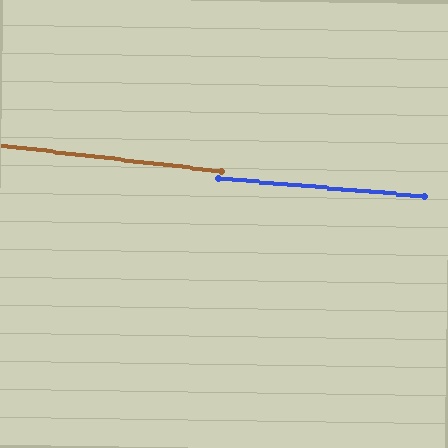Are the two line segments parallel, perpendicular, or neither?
Parallel — their directions differ by only 1.8°.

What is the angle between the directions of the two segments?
Approximately 2 degrees.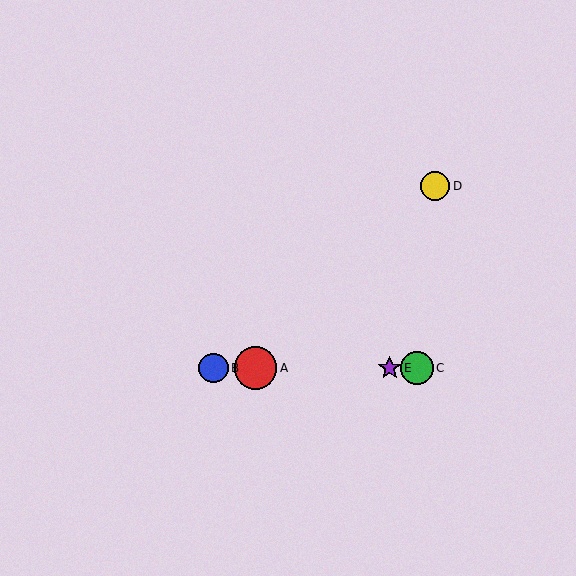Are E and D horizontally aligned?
No, E is at y≈368 and D is at y≈186.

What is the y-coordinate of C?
Object C is at y≈368.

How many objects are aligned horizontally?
4 objects (A, B, C, E) are aligned horizontally.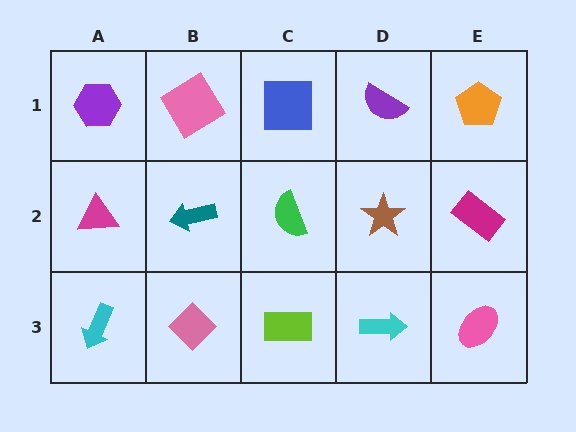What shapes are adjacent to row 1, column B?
A teal arrow (row 2, column B), a purple hexagon (row 1, column A), a blue square (row 1, column C).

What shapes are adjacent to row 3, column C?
A green semicircle (row 2, column C), a pink diamond (row 3, column B), a cyan arrow (row 3, column D).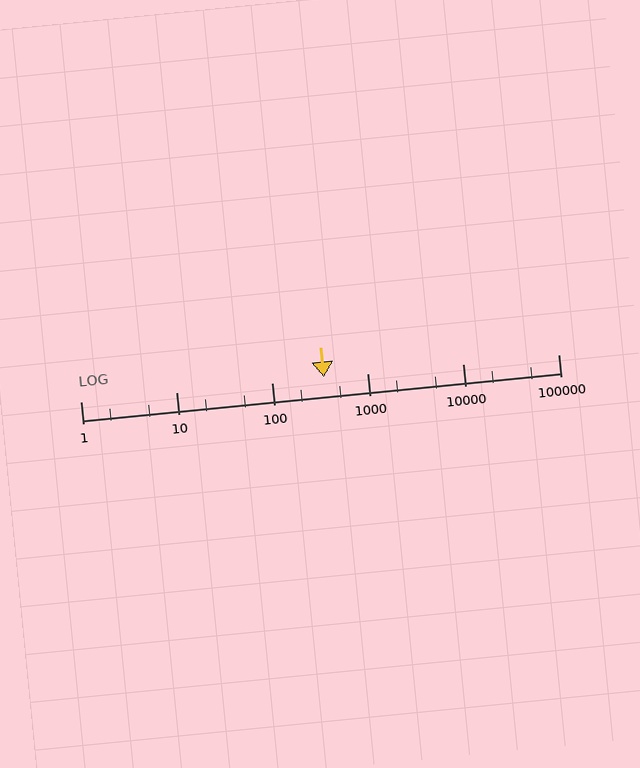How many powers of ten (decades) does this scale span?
The scale spans 5 decades, from 1 to 100000.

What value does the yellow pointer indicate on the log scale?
The pointer indicates approximately 350.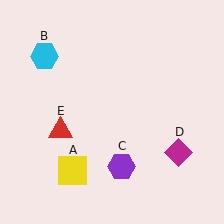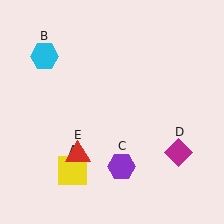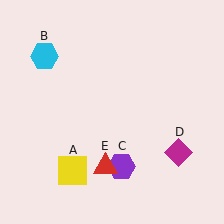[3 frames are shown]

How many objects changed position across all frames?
1 object changed position: red triangle (object E).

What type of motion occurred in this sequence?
The red triangle (object E) rotated counterclockwise around the center of the scene.